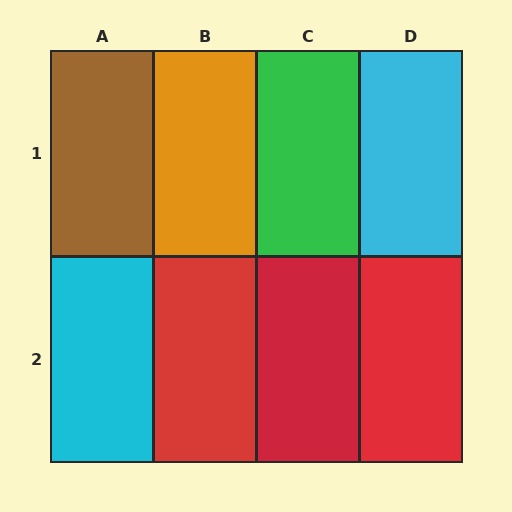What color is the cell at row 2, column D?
Red.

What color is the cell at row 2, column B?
Red.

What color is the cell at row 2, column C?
Red.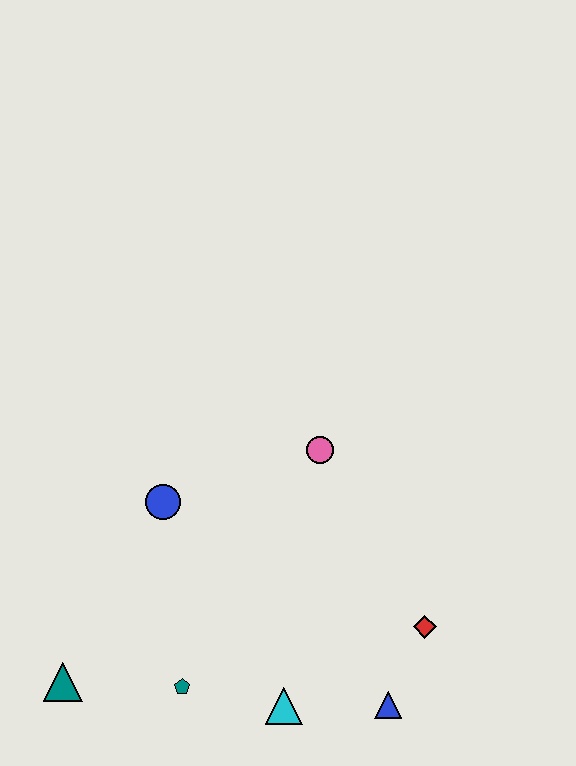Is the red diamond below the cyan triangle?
No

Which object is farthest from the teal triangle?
The red diamond is farthest from the teal triangle.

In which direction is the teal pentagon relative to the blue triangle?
The teal pentagon is to the left of the blue triangle.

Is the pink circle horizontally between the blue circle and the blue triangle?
Yes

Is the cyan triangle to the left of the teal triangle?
No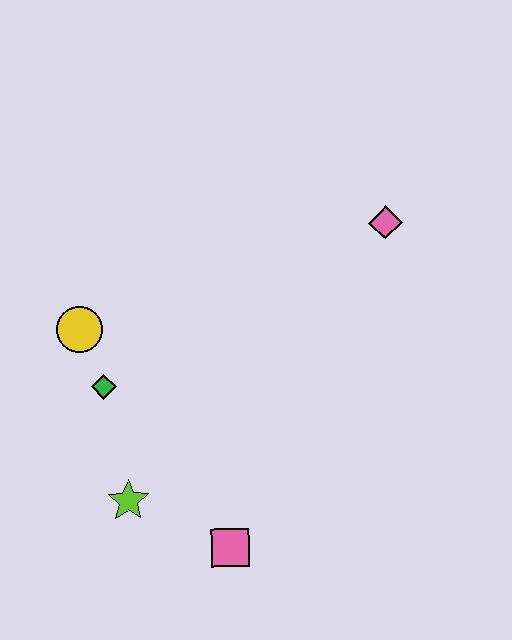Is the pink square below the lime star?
Yes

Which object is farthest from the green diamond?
The pink diamond is farthest from the green diamond.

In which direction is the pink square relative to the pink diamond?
The pink square is below the pink diamond.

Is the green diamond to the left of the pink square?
Yes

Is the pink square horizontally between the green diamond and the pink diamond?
Yes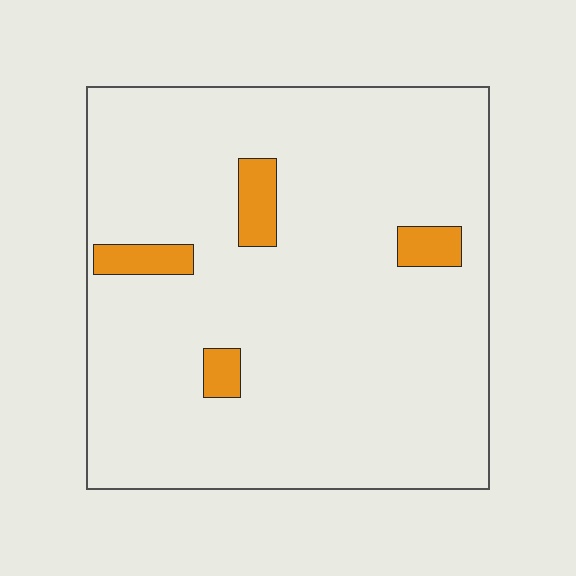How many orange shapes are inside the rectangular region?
4.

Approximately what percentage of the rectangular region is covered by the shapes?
Approximately 5%.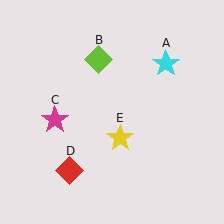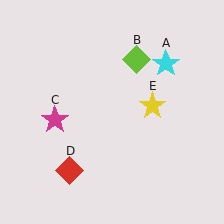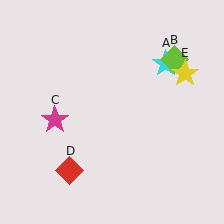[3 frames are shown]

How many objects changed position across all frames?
2 objects changed position: lime diamond (object B), yellow star (object E).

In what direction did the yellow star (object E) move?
The yellow star (object E) moved up and to the right.